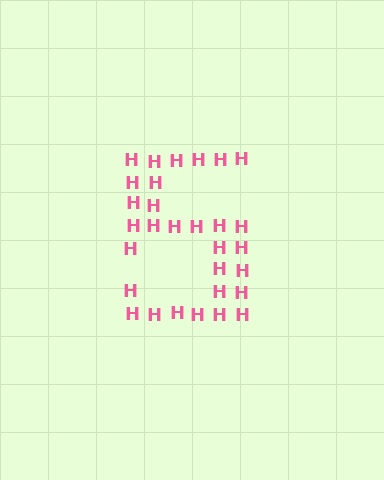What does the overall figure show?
The overall figure shows the digit 5.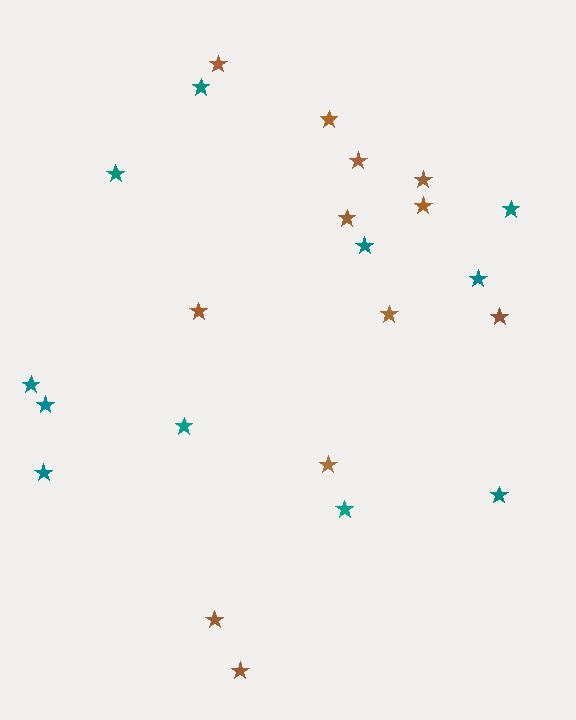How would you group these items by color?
There are 2 groups: one group of brown stars (12) and one group of teal stars (11).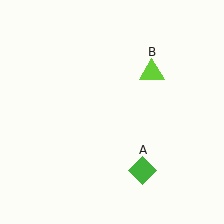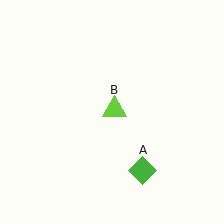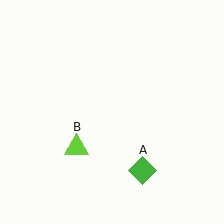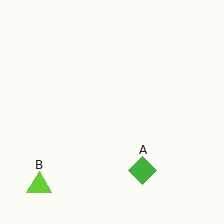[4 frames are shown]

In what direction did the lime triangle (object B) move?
The lime triangle (object B) moved down and to the left.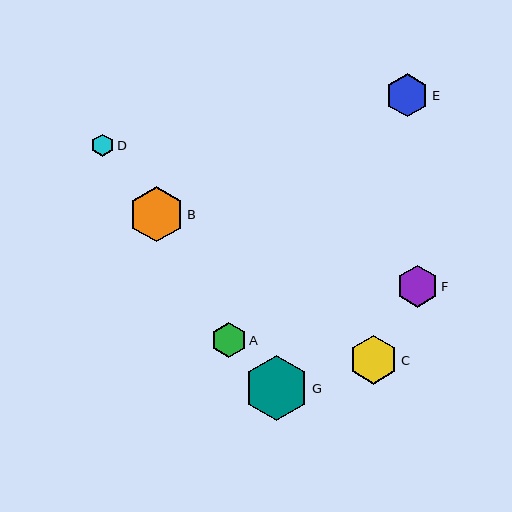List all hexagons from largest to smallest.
From largest to smallest: G, B, C, E, F, A, D.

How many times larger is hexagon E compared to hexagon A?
Hexagon E is approximately 1.2 times the size of hexagon A.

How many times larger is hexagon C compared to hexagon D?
Hexagon C is approximately 2.2 times the size of hexagon D.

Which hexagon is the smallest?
Hexagon D is the smallest with a size of approximately 22 pixels.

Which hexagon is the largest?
Hexagon G is the largest with a size of approximately 65 pixels.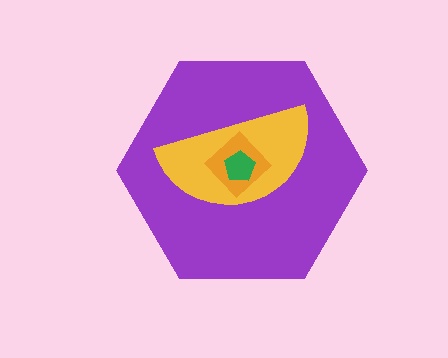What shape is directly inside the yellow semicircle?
The orange diamond.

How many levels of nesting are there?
4.